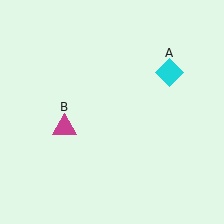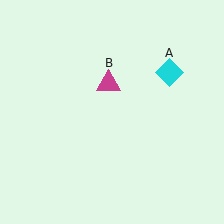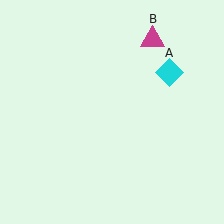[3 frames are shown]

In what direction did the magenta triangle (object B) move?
The magenta triangle (object B) moved up and to the right.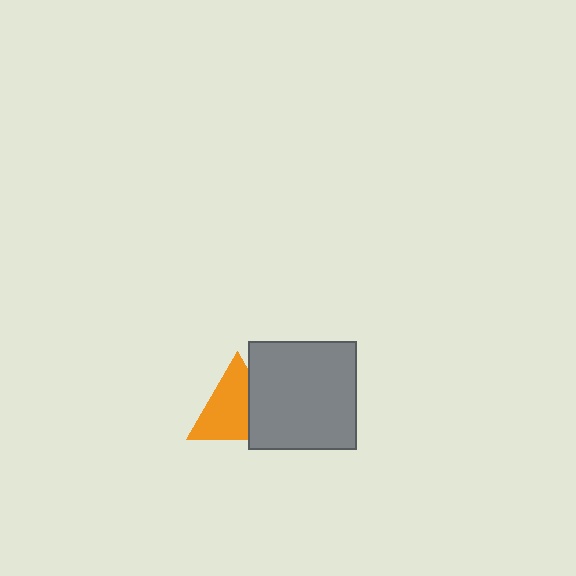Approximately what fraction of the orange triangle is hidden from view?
Roughly 32% of the orange triangle is hidden behind the gray square.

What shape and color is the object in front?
The object in front is a gray square.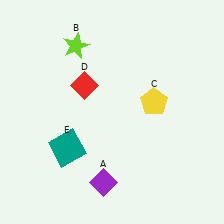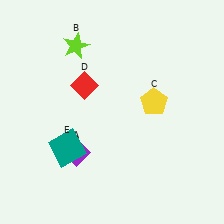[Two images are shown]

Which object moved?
The purple diamond (A) moved up.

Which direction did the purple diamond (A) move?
The purple diamond (A) moved up.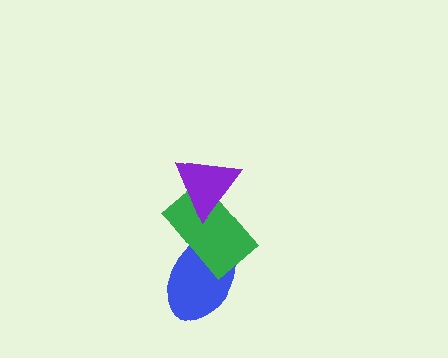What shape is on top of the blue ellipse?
The green rectangle is on top of the blue ellipse.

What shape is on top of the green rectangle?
The purple triangle is on top of the green rectangle.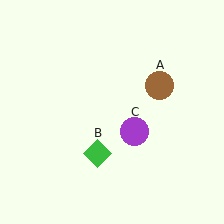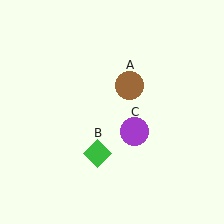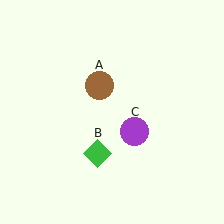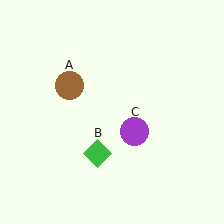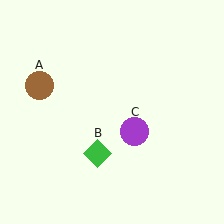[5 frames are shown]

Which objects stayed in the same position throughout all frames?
Green diamond (object B) and purple circle (object C) remained stationary.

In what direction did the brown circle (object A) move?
The brown circle (object A) moved left.